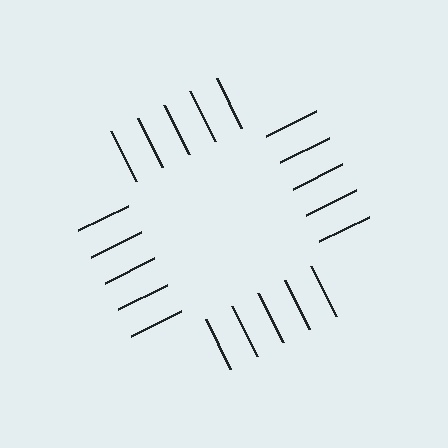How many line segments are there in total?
20 — 5 along each of the 4 edges.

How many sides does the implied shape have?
4 sides — the line-ends trace a square.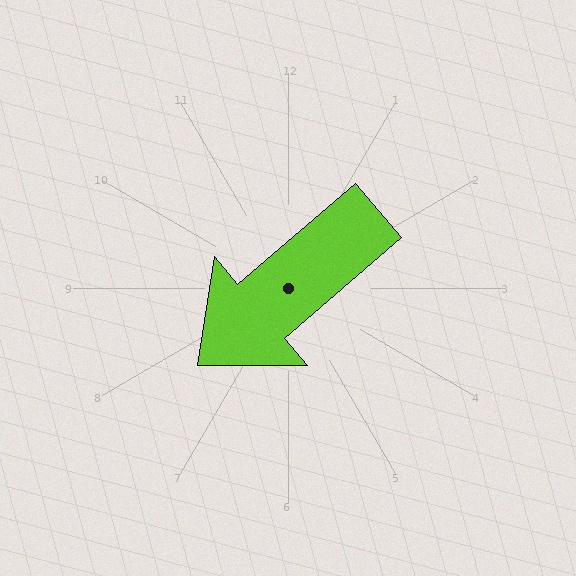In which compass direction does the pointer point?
Southwest.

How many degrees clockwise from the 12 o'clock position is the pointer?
Approximately 229 degrees.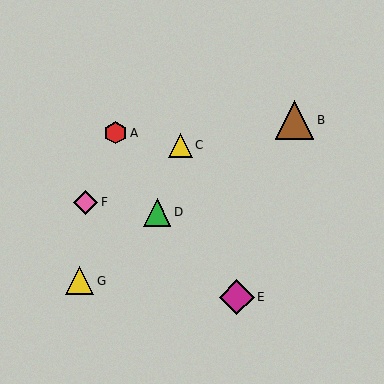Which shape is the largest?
The brown triangle (labeled B) is the largest.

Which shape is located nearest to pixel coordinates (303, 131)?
The brown triangle (labeled B) at (294, 120) is nearest to that location.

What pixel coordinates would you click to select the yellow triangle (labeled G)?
Click at (80, 281) to select the yellow triangle G.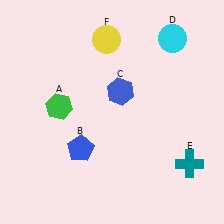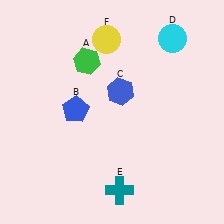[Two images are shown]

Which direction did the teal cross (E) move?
The teal cross (E) moved left.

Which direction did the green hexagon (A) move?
The green hexagon (A) moved up.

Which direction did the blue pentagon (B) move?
The blue pentagon (B) moved up.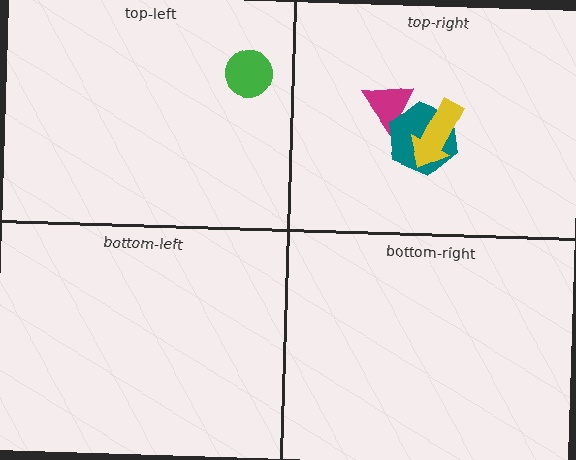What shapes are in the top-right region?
The magenta triangle, the teal hexagon, the yellow arrow.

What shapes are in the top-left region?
The green circle.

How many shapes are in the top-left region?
1.